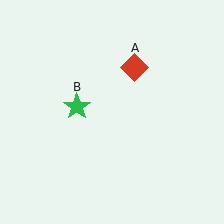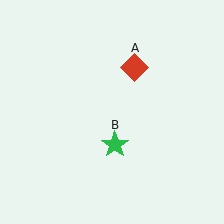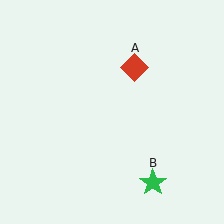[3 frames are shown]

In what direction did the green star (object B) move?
The green star (object B) moved down and to the right.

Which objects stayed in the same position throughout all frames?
Red diamond (object A) remained stationary.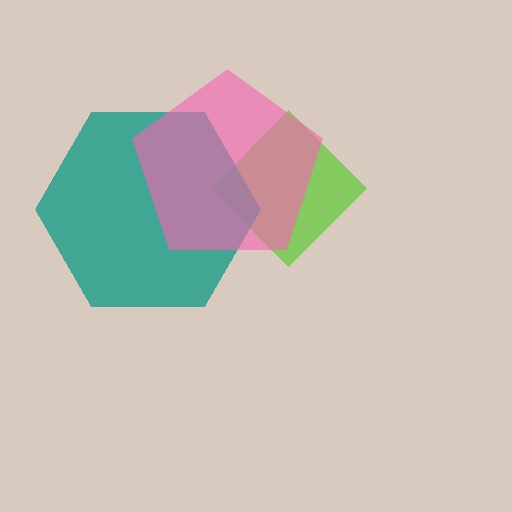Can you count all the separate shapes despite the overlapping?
Yes, there are 3 separate shapes.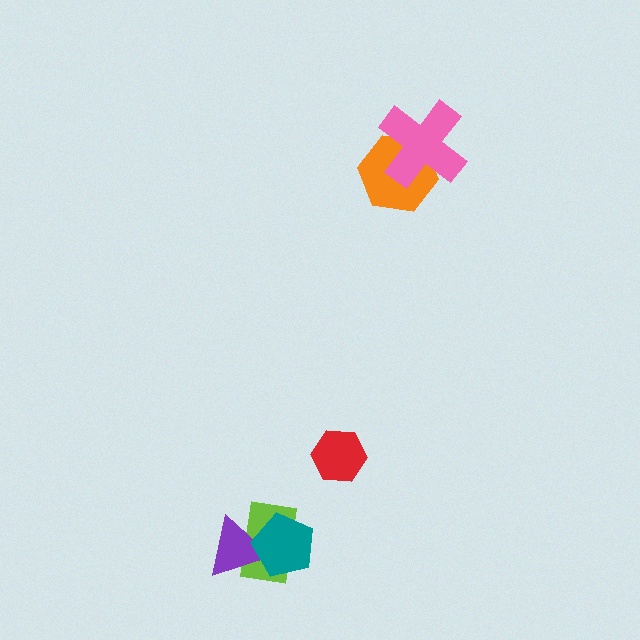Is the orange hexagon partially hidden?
Yes, it is partially covered by another shape.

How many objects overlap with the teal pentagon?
2 objects overlap with the teal pentagon.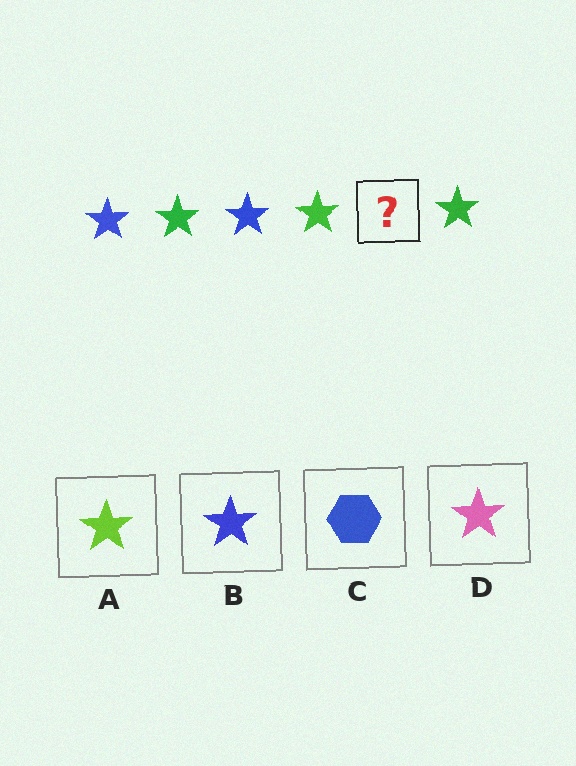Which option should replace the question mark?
Option B.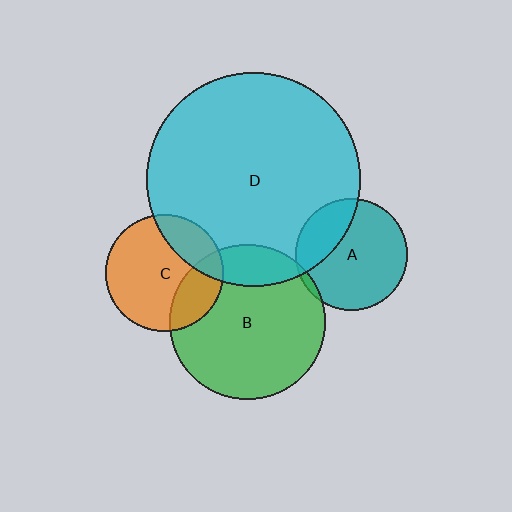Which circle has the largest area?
Circle D (cyan).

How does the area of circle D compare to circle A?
Approximately 3.6 times.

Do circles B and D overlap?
Yes.